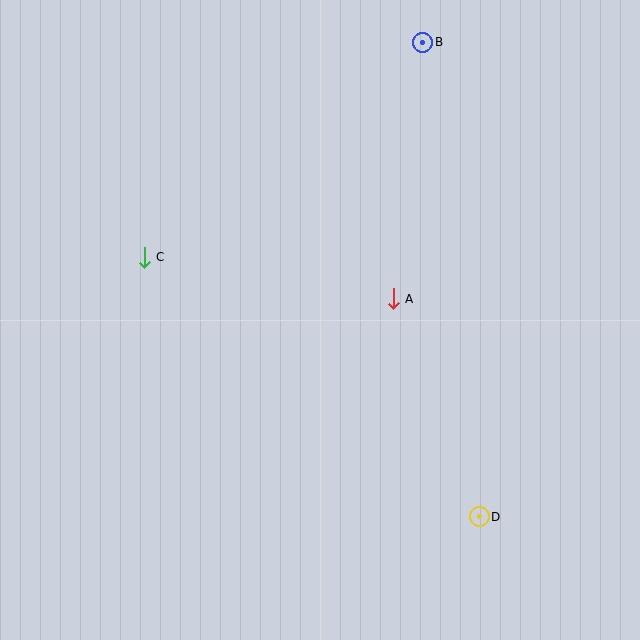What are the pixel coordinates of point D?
Point D is at (479, 517).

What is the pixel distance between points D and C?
The distance between D and C is 424 pixels.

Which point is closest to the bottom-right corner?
Point D is closest to the bottom-right corner.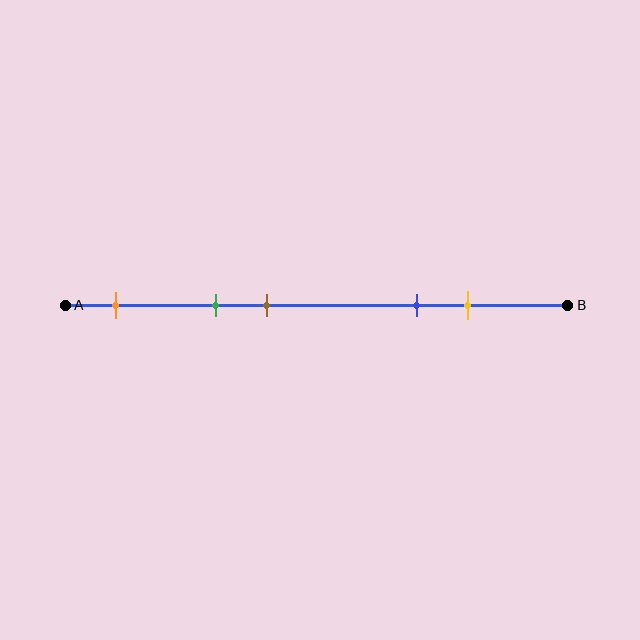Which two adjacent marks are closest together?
The green and brown marks are the closest adjacent pair.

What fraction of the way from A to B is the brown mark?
The brown mark is approximately 40% (0.4) of the way from A to B.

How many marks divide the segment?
There are 5 marks dividing the segment.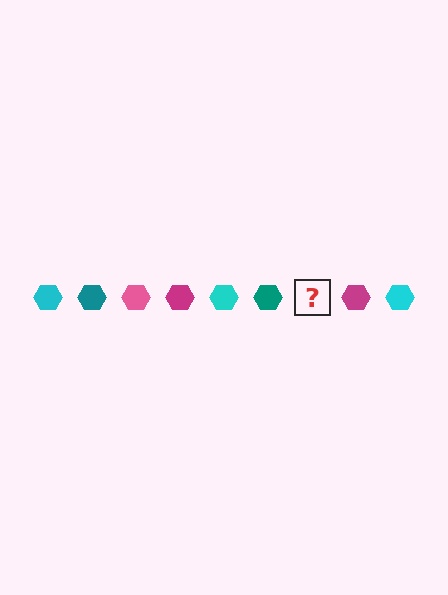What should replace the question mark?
The question mark should be replaced with a pink hexagon.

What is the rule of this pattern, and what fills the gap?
The rule is that the pattern cycles through cyan, teal, pink, magenta hexagons. The gap should be filled with a pink hexagon.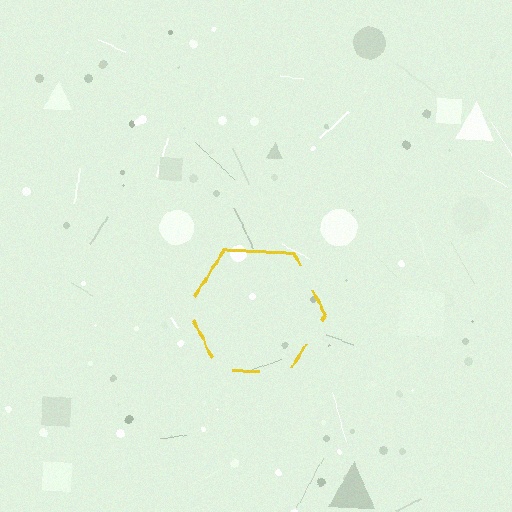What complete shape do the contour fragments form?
The contour fragments form a hexagon.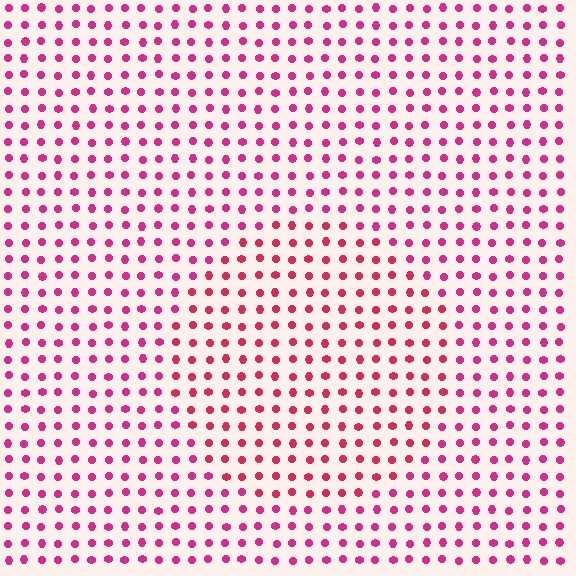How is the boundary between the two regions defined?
The boundary is defined purely by a slight shift in hue (about 20 degrees). Spacing, size, and orientation are identical on both sides.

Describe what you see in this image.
The image is filled with small magenta elements in a uniform arrangement. A circle-shaped region is visible where the elements are tinted to a slightly different hue, forming a subtle color boundary.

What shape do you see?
I see a circle.